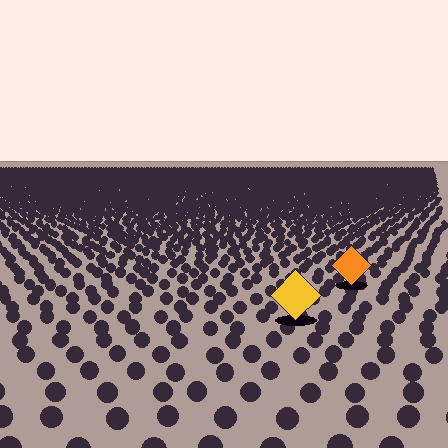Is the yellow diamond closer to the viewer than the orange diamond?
Yes. The yellow diamond is closer — you can tell from the texture gradient: the ground texture is coarser near it.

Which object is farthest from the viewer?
The orange diamond is farthest from the viewer. It appears smaller and the ground texture around it is denser.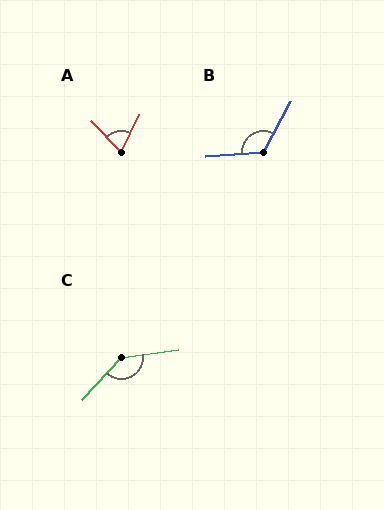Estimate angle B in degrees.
Approximately 123 degrees.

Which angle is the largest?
C, at approximately 140 degrees.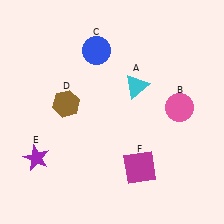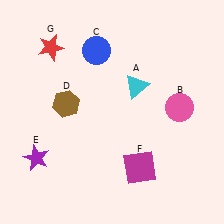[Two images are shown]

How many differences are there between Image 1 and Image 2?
There is 1 difference between the two images.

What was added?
A red star (G) was added in Image 2.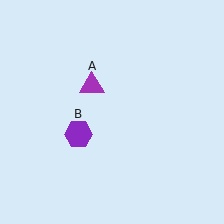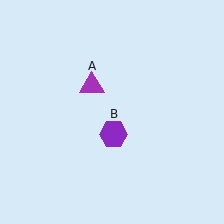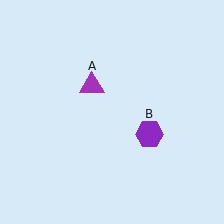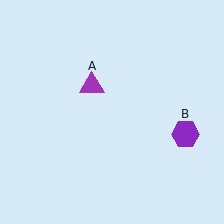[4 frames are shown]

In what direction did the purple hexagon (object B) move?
The purple hexagon (object B) moved right.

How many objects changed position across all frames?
1 object changed position: purple hexagon (object B).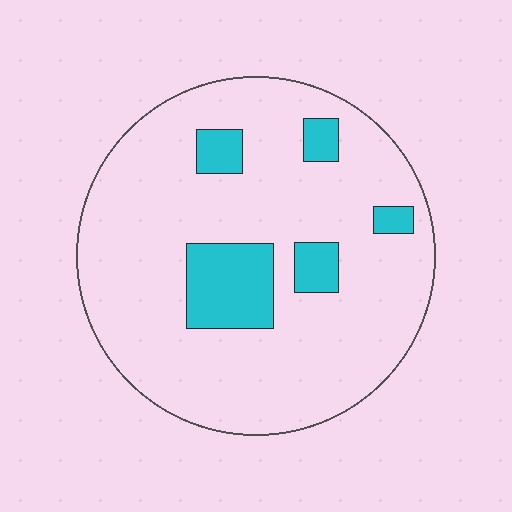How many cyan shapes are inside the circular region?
5.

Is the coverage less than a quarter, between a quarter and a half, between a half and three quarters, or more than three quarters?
Less than a quarter.